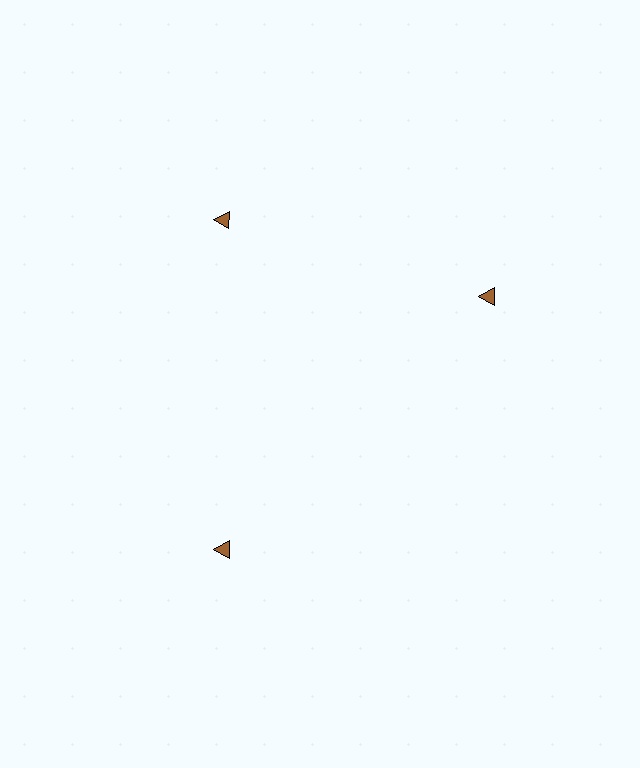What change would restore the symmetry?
The symmetry would be restored by rotating it back into even spacing with its neighbors so that all 3 triangles sit at equal angles and equal distance from the center.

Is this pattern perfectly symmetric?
No. The 3 brown triangles are arranged in a ring, but one element near the 3 o'clock position is rotated out of alignment along the ring, breaking the 3-fold rotational symmetry.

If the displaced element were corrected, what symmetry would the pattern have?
It would have 3-fold rotational symmetry — the pattern would map onto itself every 120 degrees.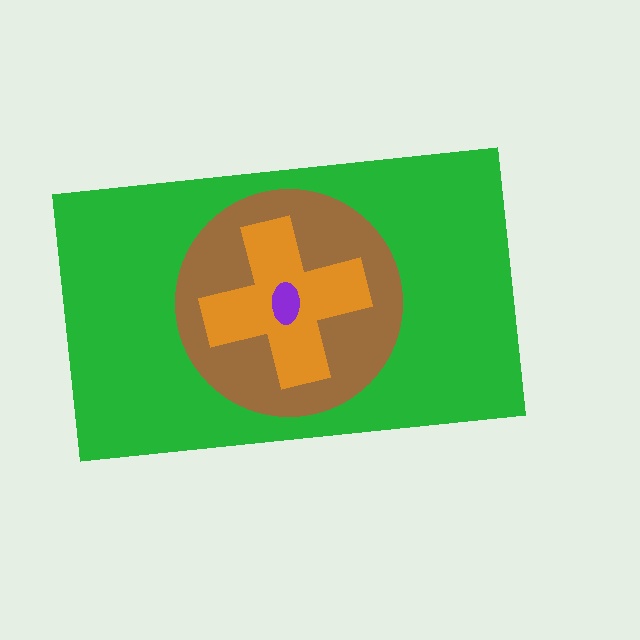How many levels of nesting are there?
4.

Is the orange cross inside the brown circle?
Yes.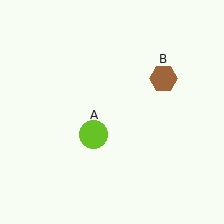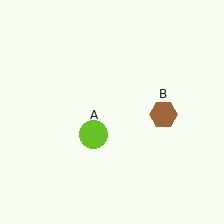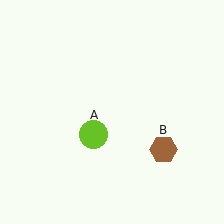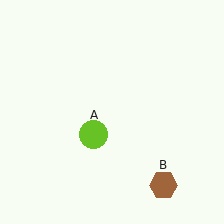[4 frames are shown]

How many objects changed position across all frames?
1 object changed position: brown hexagon (object B).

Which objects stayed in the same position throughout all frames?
Lime circle (object A) remained stationary.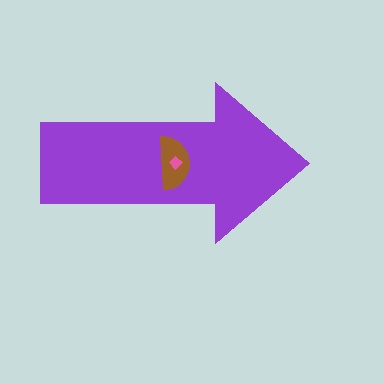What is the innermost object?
The pink diamond.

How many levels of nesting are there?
3.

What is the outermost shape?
The purple arrow.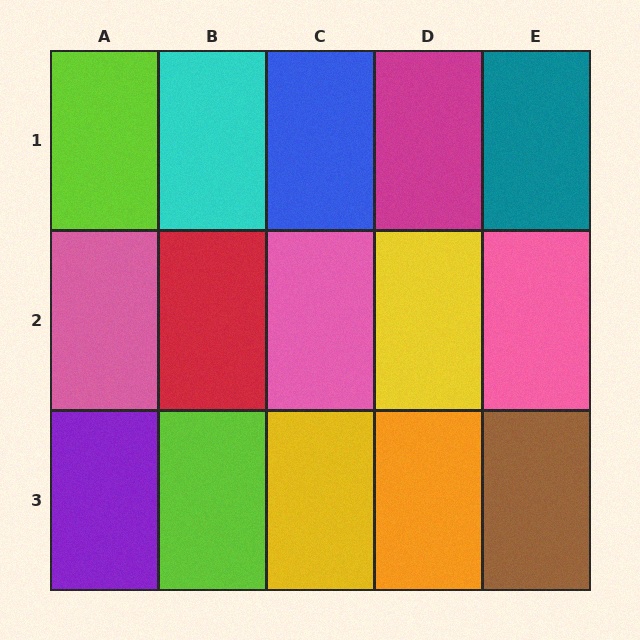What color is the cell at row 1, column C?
Blue.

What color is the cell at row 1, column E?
Teal.